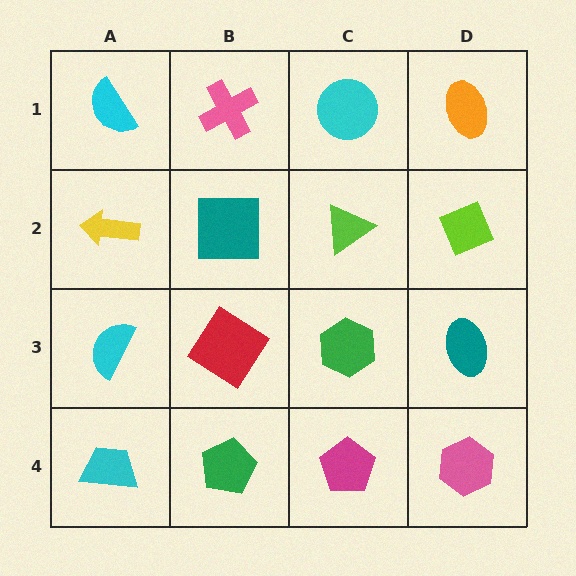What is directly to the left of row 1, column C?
A pink cross.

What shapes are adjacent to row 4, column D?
A teal ellipse (row 3, column D), a magenta pentagon (row 4, column C).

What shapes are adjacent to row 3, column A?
A yellow arrow (row 2, column A), a cyan trapezoid (row 4, column A), a red diamond (row 3, column B).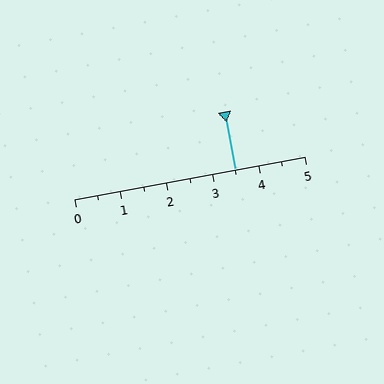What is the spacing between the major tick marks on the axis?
The major ticks are spaced 1 apart.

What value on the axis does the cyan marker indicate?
The marker indicates approximately 3.5.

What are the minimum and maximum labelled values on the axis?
The axis runs from 0 to 5.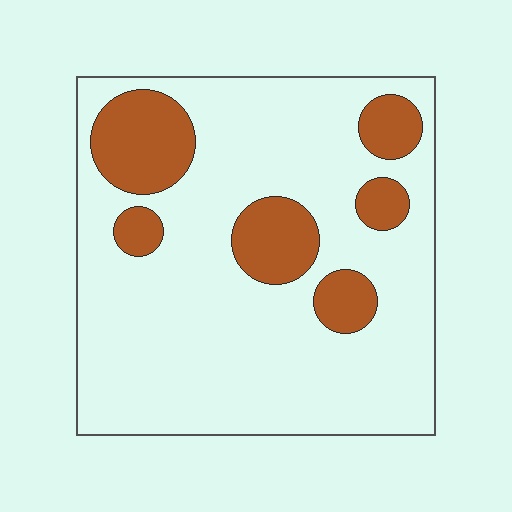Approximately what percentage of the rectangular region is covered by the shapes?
Approximately 20%.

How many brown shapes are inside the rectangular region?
6.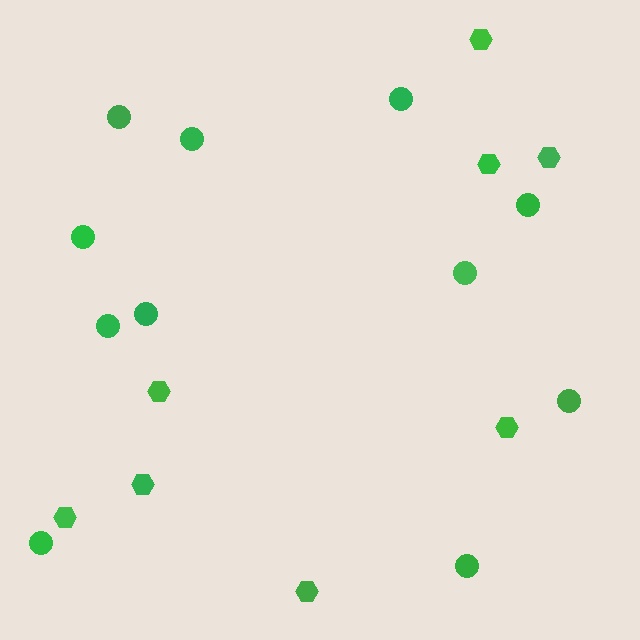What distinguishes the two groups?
There are 2 groups: one group of circles (11) and one group of hexagons (8).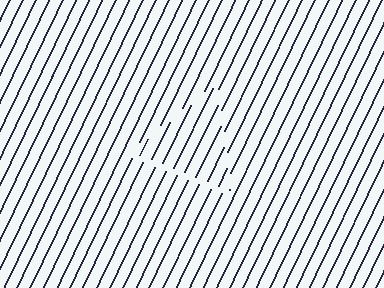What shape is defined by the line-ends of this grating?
An illusory triangle. The interior of the shape contains the same grating, shifted by half a period — the contour is defined by the phase discontinuity where line-ends from the inner and outer gratings abut.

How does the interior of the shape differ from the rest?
The interior of the shape contains the same grating, shifted by half a period — the contour is defined by the phase discontinuity where line-ends from the inner and outer gratings abut.